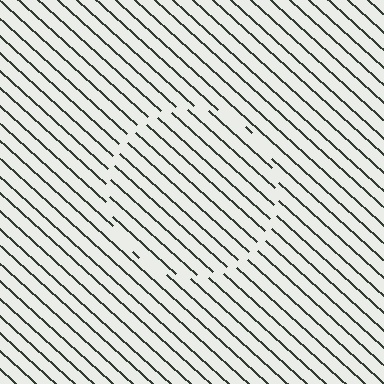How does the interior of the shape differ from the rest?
The interior of the shape contains the same grating, shifted by half a period — the contour is defined by the phase discontinuity where line-ends from the inner and outer gratings abut.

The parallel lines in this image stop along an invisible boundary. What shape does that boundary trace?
An illusory circle. The interior of the shape contains the same grating, shifted by half a period — the contour is defined by the phase discontinuity where line-ends from the inner and outer gratings abut.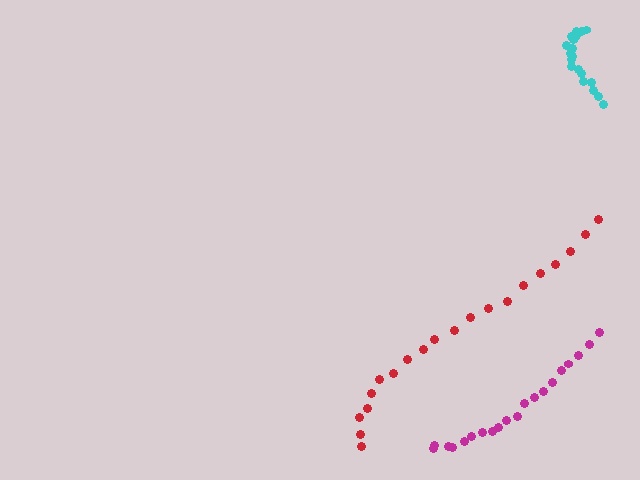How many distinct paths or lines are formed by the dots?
There are 3 distinct paths.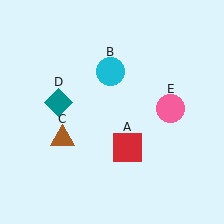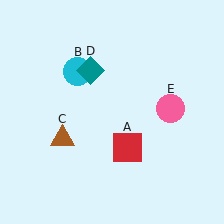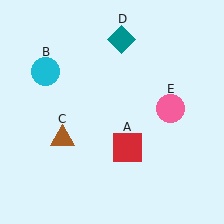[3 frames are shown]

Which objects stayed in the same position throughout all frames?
Red square (object A) and brown triangle (object C) and pink circle (object E) remained stationary.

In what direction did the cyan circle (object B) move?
The cyan circle (object B) moved left.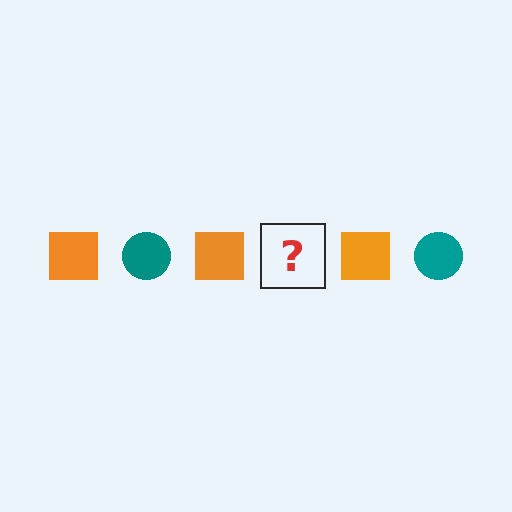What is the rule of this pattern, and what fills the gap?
The rule is that the pattern alternates between orange square and teal circle. The gap should be filled with a teal circle.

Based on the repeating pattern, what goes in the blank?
The blank should be a teal circle.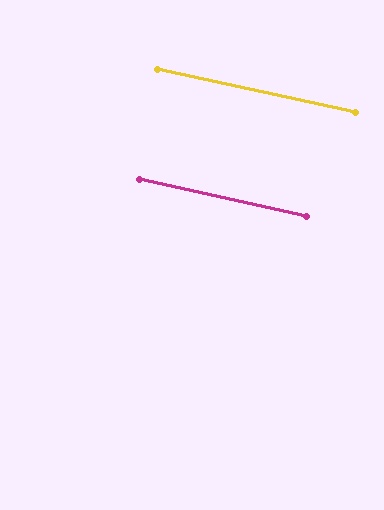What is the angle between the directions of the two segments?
Approximately 0 degrees.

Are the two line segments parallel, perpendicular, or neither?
Parallel — their directions differ by only 0.1°.